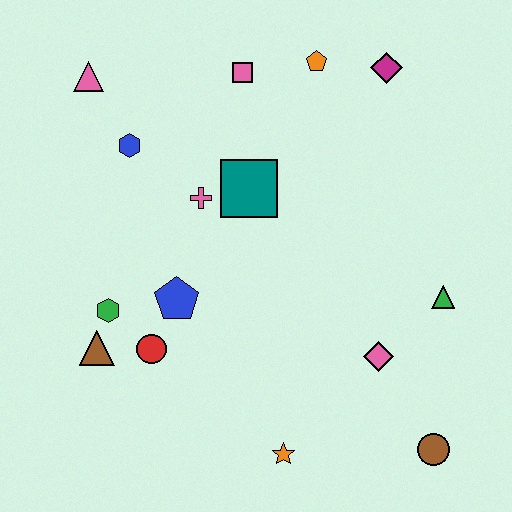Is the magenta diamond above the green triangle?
Yes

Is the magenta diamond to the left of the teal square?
No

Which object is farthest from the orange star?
The pink triangle is farthest from the orange star.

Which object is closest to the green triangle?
The pink diamond is closest to the green triangle.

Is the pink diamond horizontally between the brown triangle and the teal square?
No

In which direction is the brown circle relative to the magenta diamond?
The brown circle is below the magenta diamond.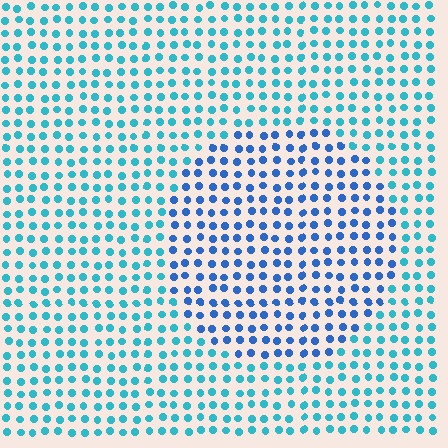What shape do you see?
I see a circle.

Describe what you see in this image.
The image is filled with small cyan elements in a uniform arrangement. A circle-shaped region is visible where the elements are tinted to a slightly different hue, forming a subtle color boundary.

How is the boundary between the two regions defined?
The boundary is defined purely by a slight shift in hue (about 33 degrees). Spacing, size, and orientation are identical on both sides.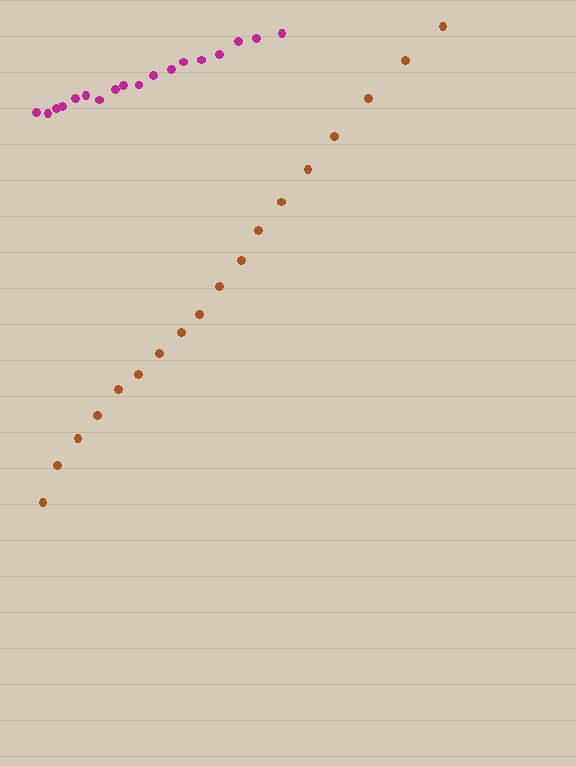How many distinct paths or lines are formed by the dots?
There are 2 distinct paths.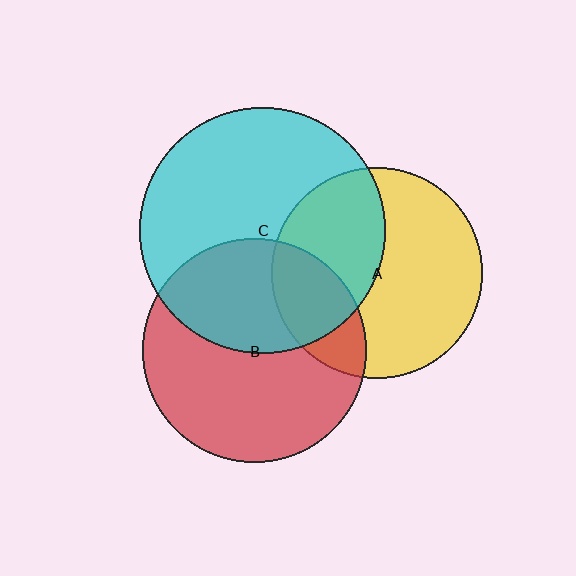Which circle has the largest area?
Circle C (cyan).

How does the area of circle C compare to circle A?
Approximately 1.4 times.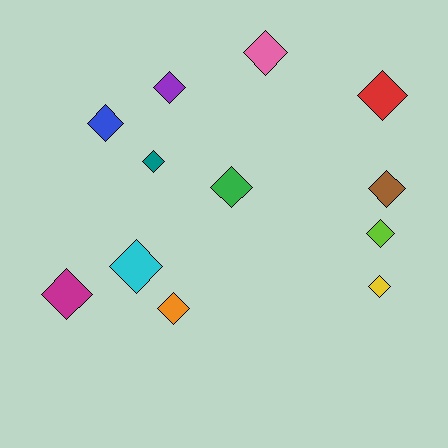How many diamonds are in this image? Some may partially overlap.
There are 12 diamonds.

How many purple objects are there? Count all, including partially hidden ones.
There is 1 purple object.